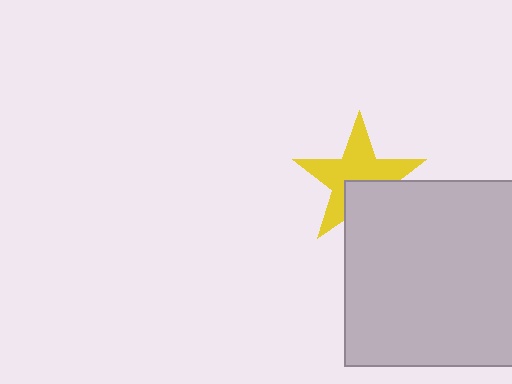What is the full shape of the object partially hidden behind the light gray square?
The partially hidden object is a yellow star.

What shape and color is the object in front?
The object in front is a light gray square.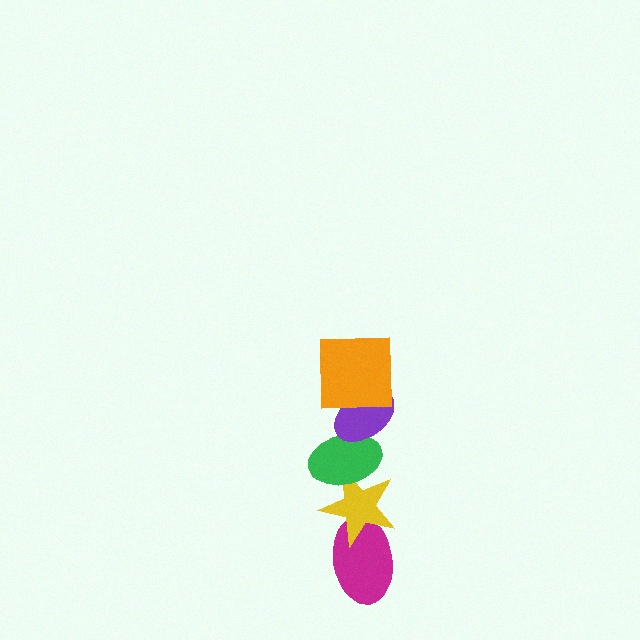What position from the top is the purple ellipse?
The purple ellipse is 2nd from the top.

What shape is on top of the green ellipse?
The purple ellipse is on top of the green ellipse.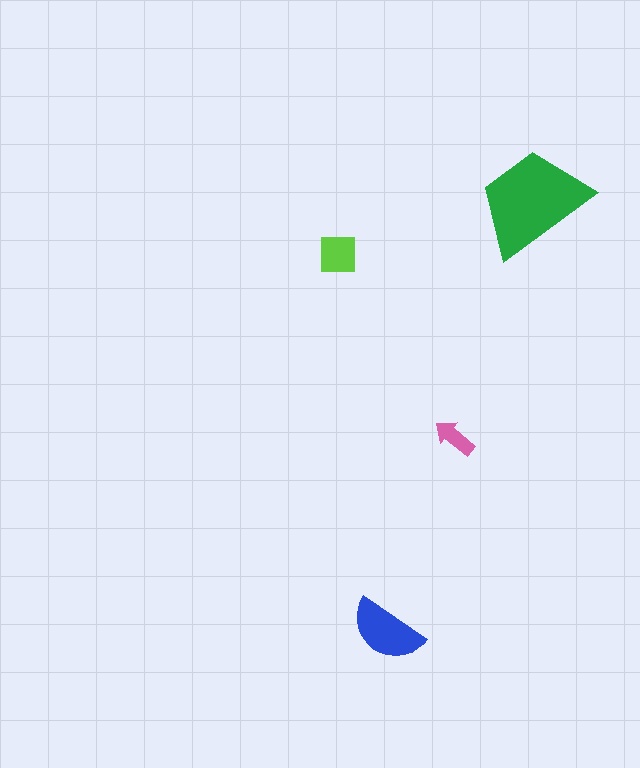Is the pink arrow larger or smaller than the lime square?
Smaller.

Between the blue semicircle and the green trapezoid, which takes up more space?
The green trapezoid.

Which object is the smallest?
The pink arrow.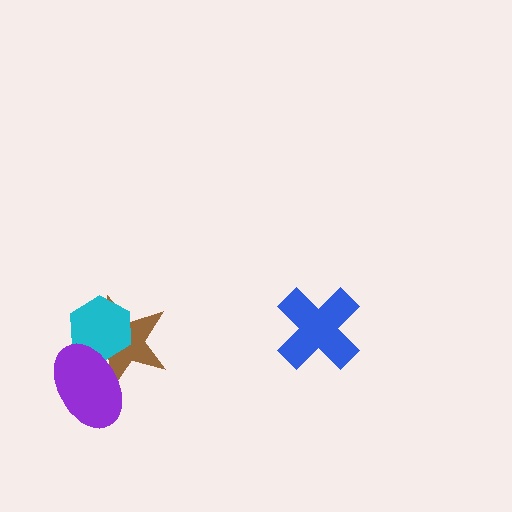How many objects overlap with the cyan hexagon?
2 objects overlap with the cyan hexagon.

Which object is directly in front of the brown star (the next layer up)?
The cyan hexagon is directly in front of the brown star.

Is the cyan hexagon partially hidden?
Yes, it is partially covered by another shape.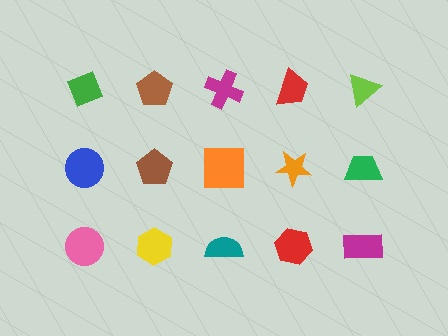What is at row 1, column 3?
A magenta cross.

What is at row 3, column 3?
A teal semicircle.